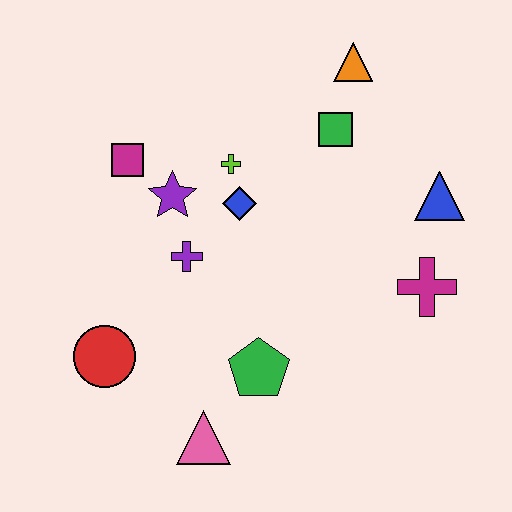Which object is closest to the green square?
The orange triangle is closest to the green square.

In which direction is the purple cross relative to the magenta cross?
The purple cross is to the left of the magenta cross.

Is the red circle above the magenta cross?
No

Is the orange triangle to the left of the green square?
No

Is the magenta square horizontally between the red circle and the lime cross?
Yes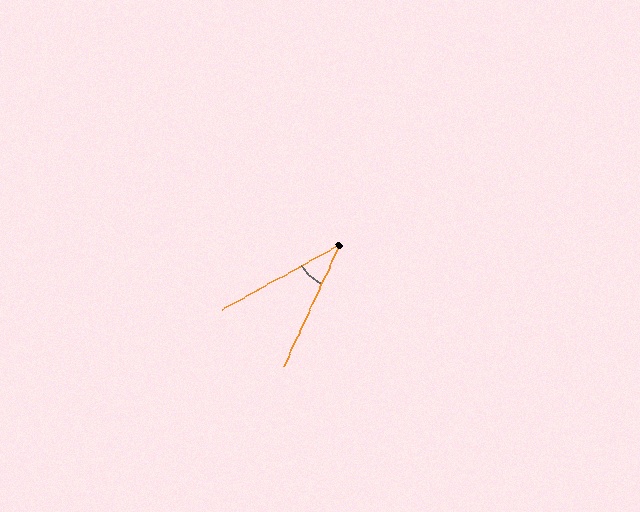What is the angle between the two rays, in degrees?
Approximately 37 degrees.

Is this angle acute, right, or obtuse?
It is acute.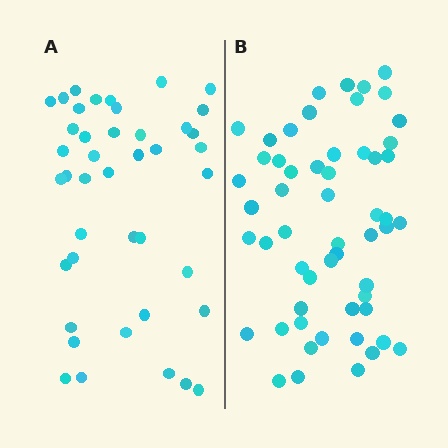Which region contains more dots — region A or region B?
Region B (the right region) has more dots.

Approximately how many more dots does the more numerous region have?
Region B has approximately 15 more dots than region A.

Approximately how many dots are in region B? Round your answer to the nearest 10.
About 60 dots. (The exact count is 55, which rounds to 60.)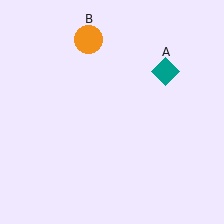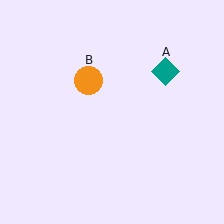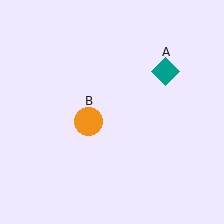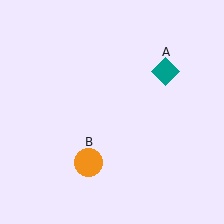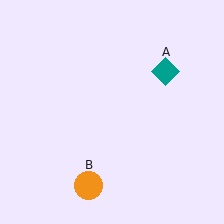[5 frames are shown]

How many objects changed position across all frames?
1 object changed position: orange circle (object B).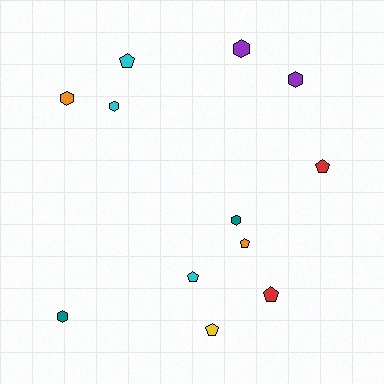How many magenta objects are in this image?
There are no magenta objects.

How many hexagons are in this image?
There are 6 hexagons.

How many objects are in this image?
There are 12 objects.